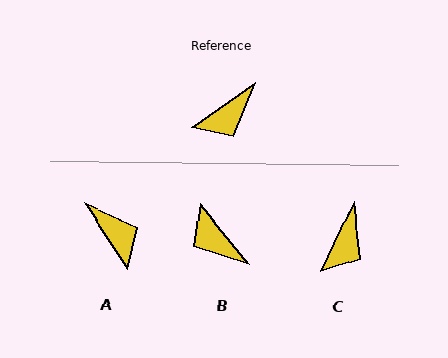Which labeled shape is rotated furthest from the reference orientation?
A, about 89 degrees away.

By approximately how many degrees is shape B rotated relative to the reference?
Approximately 86 degrees clockwise.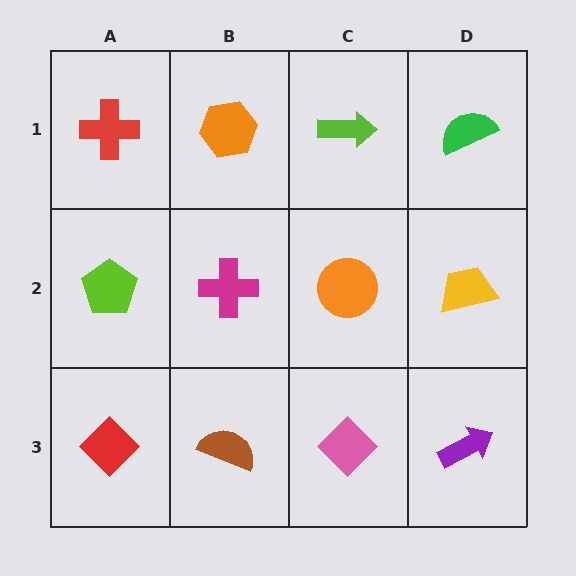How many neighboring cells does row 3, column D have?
2.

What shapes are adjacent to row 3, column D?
A yellow trapezoid (row 2, column D), a pink diamond (row 3, column C).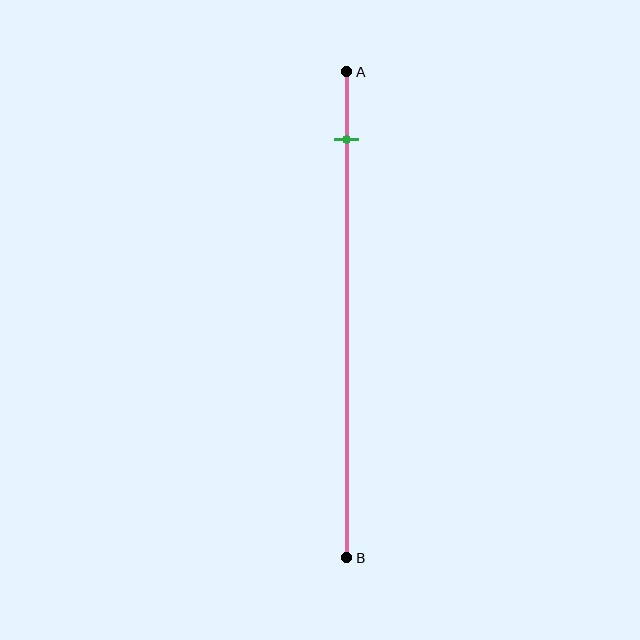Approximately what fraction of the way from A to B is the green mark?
The green mark is approximately 15% of the way from A to B.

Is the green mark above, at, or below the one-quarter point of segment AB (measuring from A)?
The green mark is above the one-quarter point of segment AB.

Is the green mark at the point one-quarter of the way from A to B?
No, the mark is at about 15% from A, not at the 25% one-quarter point.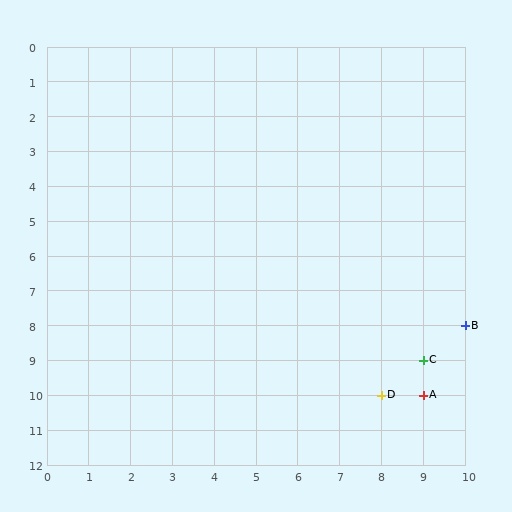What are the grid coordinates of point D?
Point D is at grid coordinates (8, 10).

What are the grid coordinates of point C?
Point C is at grid coordinates (9, 9).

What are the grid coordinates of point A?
Point A is at grid coordinates (9, 10).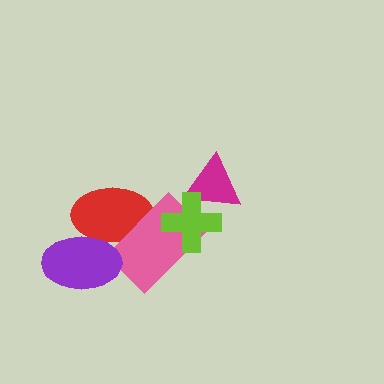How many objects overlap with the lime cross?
2 objects overlap with the lime cross.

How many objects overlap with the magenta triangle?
1 object overlaps with the magenta triangle.